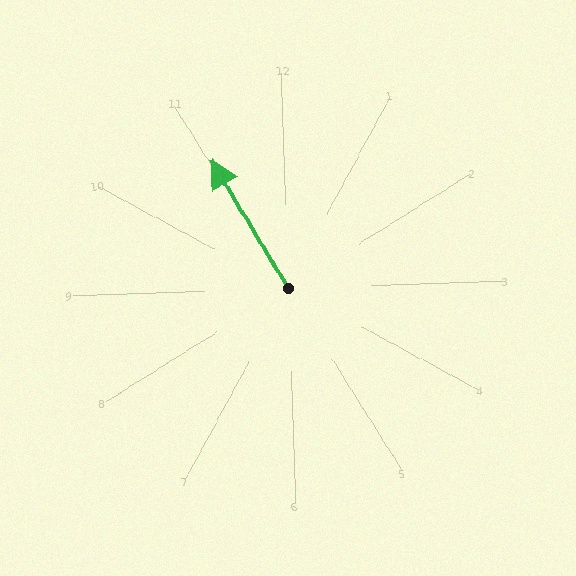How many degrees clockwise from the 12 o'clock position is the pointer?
Approximately 331 degrees.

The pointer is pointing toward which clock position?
Roughly 11 o'clock.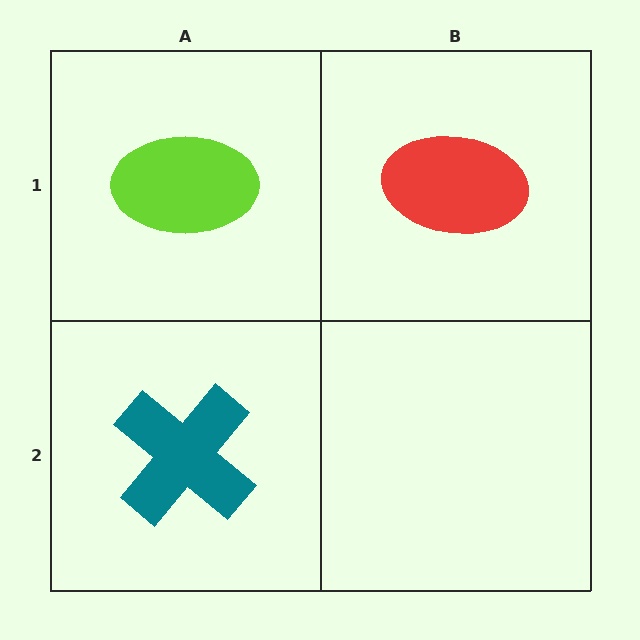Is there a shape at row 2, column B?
No, that cell is empty.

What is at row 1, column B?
A red ellipse.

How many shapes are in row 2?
1 shape.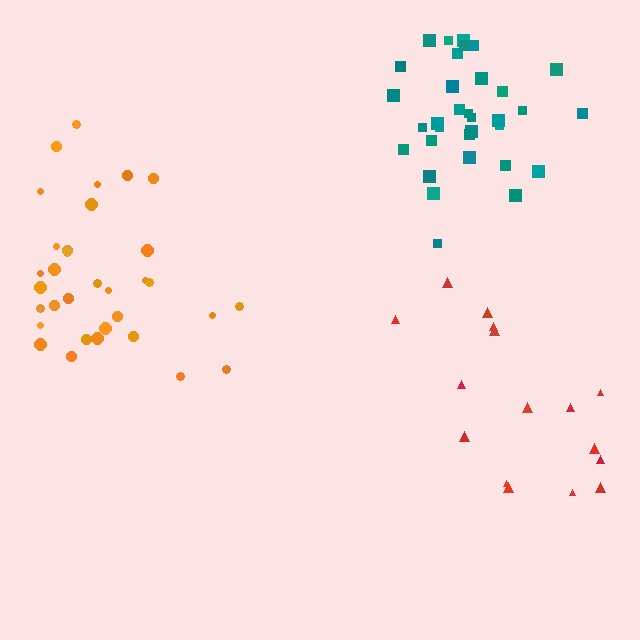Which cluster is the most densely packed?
Teal.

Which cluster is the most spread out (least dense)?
Red.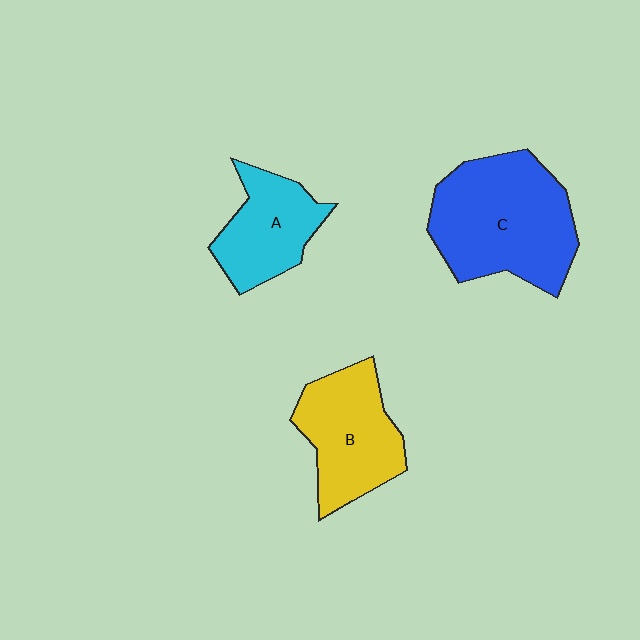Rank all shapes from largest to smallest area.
From largest to smallest: C (blue), B (yellow), A (cyan).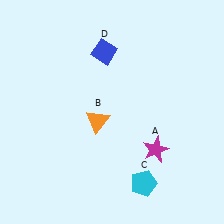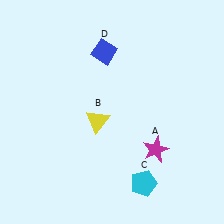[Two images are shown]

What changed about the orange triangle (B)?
In Image 1, B is orange. In Image 2, it changed to yellow.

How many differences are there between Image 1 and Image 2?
There is 1 difference between the two images.